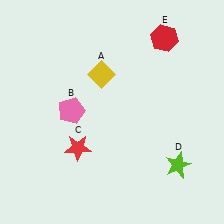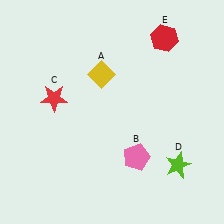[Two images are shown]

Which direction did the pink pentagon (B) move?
The pink pentagon (B) moved right.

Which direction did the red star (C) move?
The red star (C) moved up.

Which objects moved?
The objects that moved are: the pink pentagon (B), the red star (C).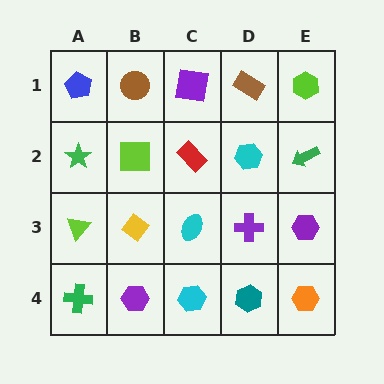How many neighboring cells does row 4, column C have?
3.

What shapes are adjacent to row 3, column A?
A green star (row 2, column A), a green cross (row 4, column A), a yellow diamond (row 3, column B).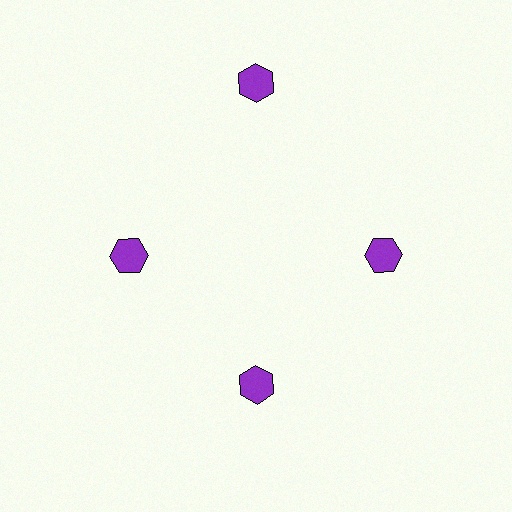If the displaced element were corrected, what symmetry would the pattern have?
It would have 4-fold rotational symmetry — the pattern would map onto itself every 90 degrees.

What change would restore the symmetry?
The symmetry would be restored by moving it inward, back onto the ring so that all 4 hexagons sit at equal angles and equal distance from the center.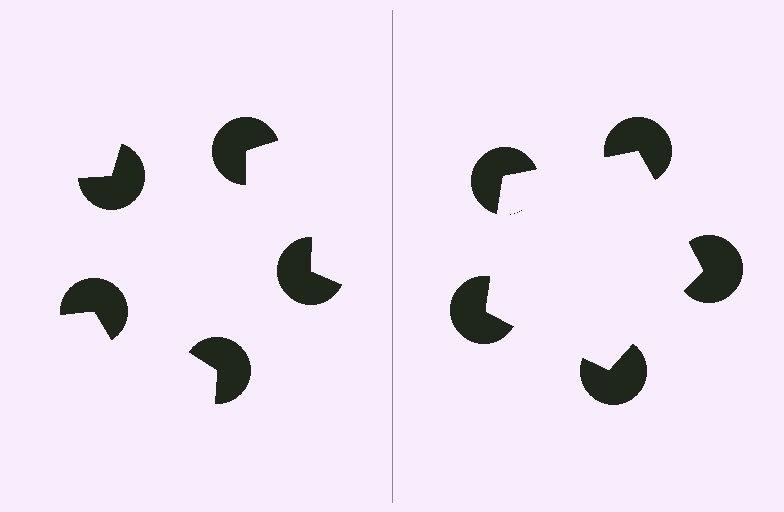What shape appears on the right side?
An illusory pentagon.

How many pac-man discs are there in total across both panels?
10 — 5 on each side.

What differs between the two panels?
The pac-man discs are positioned identically on both sides; only the wedge orientations differ. On the right they align to a pentagon; on the left they are misaligned.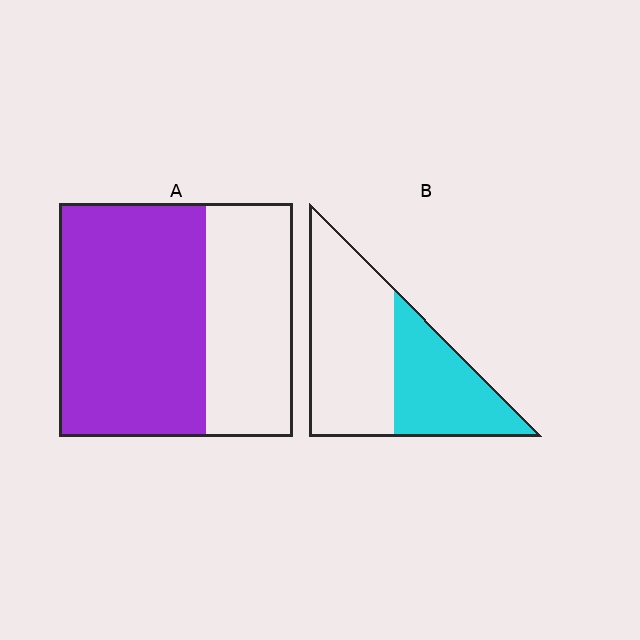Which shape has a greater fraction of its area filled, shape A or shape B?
Shape A.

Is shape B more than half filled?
No.